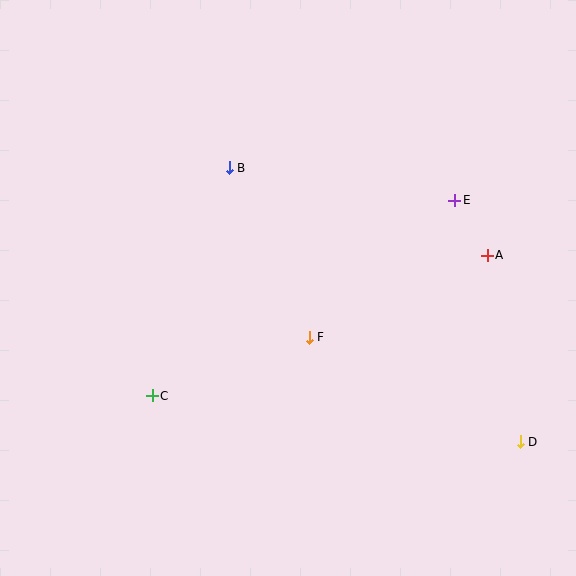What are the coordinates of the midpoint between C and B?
The midpoint between C and B is at (191, 282).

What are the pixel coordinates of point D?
Point D is at (520, 442).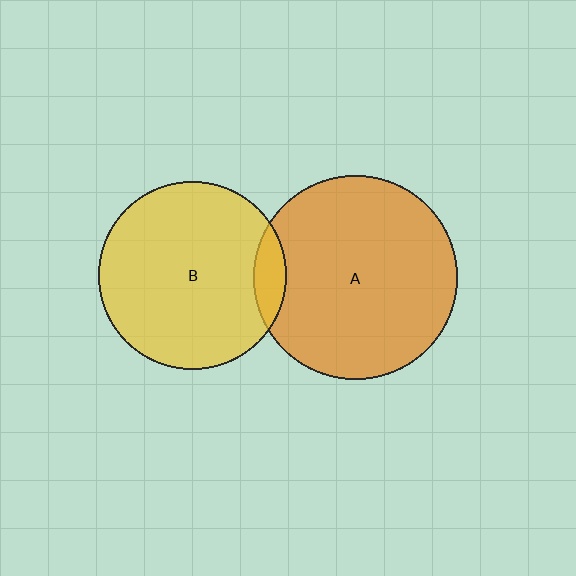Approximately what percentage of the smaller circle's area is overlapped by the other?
Approximately 10%.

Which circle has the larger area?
Circle A (orange).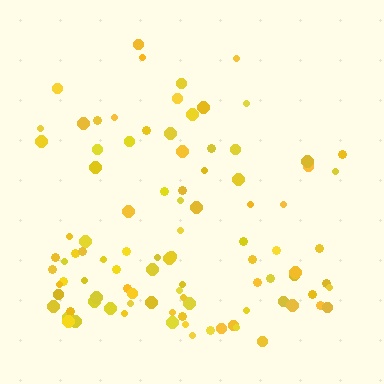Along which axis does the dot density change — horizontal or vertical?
Vertical.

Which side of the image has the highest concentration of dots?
The bottom.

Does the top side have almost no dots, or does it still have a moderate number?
Still a moderate number, just noticeably fewer than the bottom.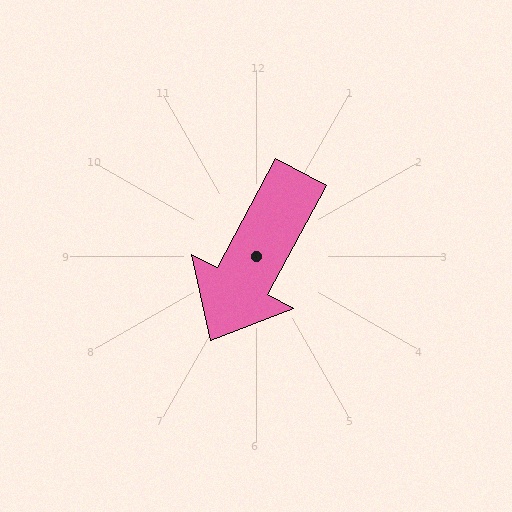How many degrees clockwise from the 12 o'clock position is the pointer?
Approximately 208 degrees.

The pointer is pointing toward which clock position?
Roughly 7 o'clock.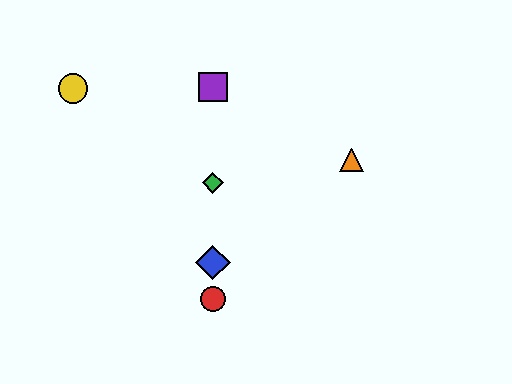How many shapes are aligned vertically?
4 shapes (the red circle, the blue diamond, the green diamond, the purple square) are aligned vertically.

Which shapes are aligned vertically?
The red circle, the blue diamond, the green diamond, the purple square are aligned vertically.